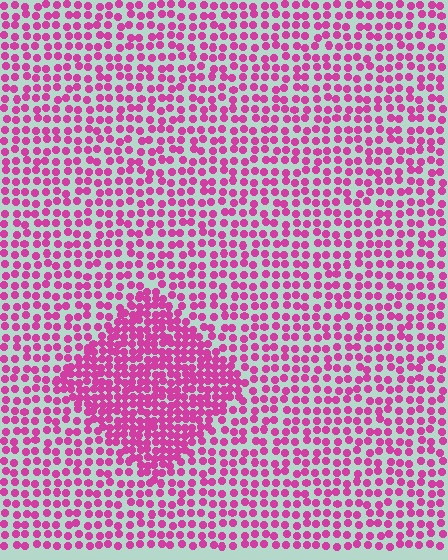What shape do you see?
I see a diamond.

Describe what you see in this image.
The image contains small magenta elements arranged at two different densities. A diamond-shaped region is visible where the elements are more densely packed than the surrounding area.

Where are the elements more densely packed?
The elements are more densely packed inside the diamond boundary.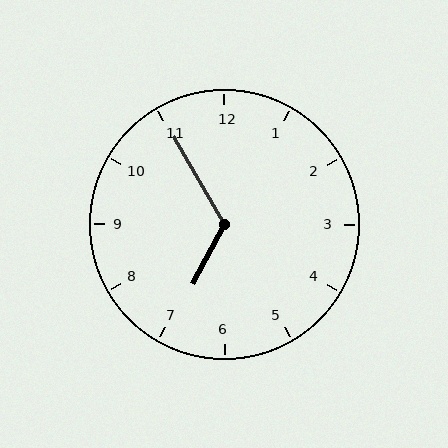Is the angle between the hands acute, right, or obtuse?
It is obtuse.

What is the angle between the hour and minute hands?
Approximately 122 degrees.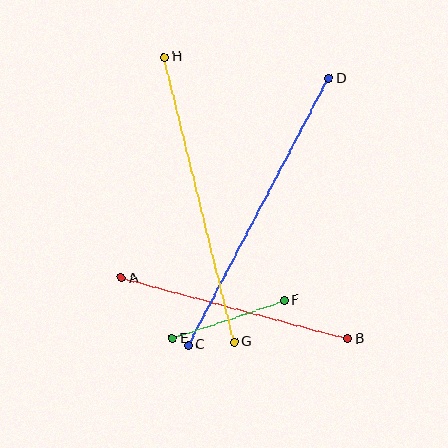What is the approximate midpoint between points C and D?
The midpoint is at approximately (259, 212) pixels.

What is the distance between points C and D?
The distance is approximately 302 pixels.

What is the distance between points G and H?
The distance is approximately 293 pixels.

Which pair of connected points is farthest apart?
Points C and D are farthest apart.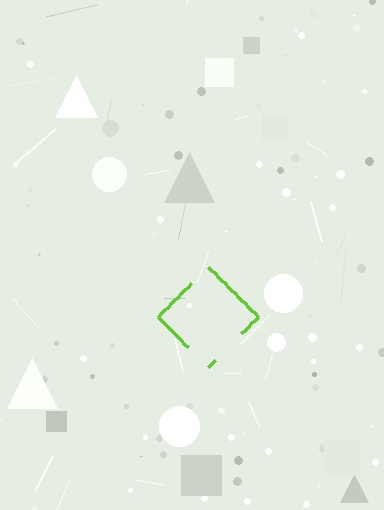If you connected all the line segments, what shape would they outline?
They would outline a diamond.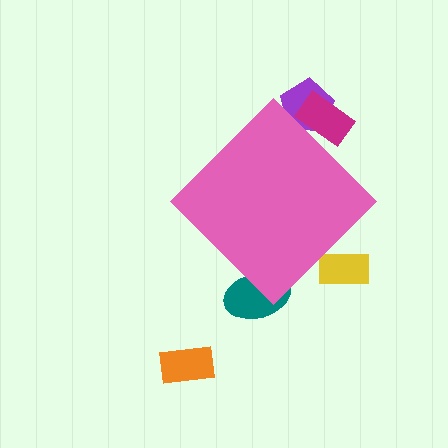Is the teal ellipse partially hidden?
Yes, the teal ellipse is partially hidden behind the pink diamond.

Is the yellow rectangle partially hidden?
Yes, the yellow rectangle is partially hidden behind the pink diamond.